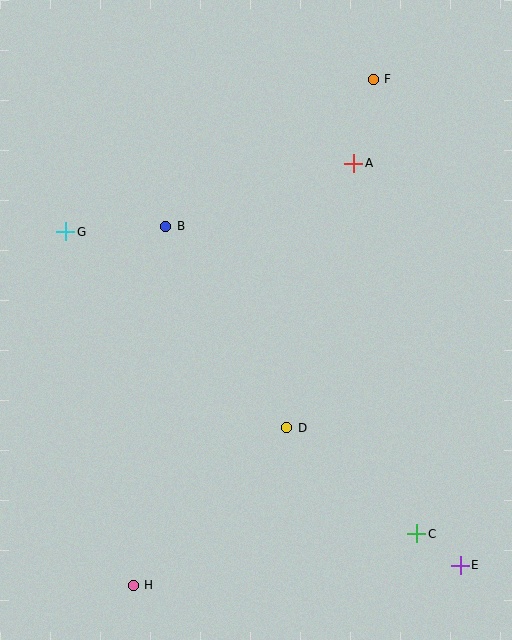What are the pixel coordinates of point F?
Point F is at (373, 79).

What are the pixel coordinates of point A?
Point A is at (354, 163).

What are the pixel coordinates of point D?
Point D is at (287, 428).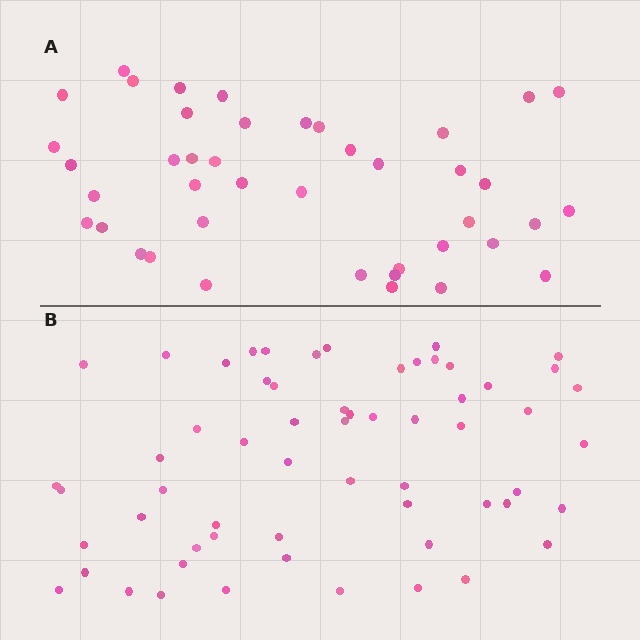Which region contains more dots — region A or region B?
Region B (the bottom region) has more dots.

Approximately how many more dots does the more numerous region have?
Region B has approximately 20 more dots than region A.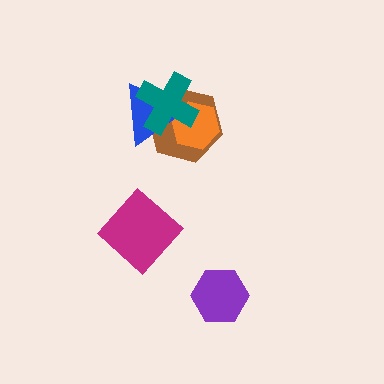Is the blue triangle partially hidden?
Yes, it is partially covered by another shape.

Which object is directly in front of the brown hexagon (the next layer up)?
The orange hexagon is directly in front of the brown hexagon.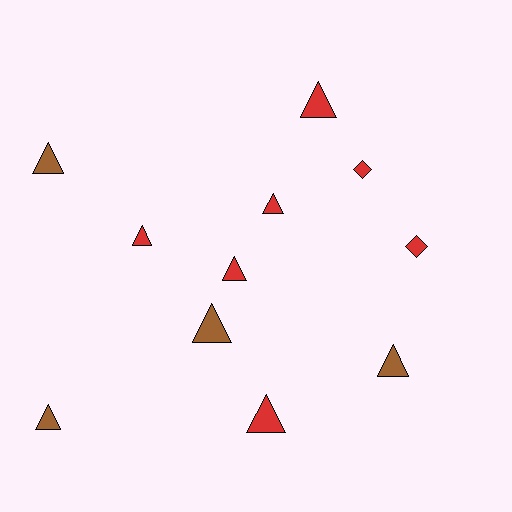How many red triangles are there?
There are 5 red triangles.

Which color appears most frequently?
Red, with 7 objects.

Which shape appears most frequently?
Triangle, with 9 objects.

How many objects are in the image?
There are 11 objects.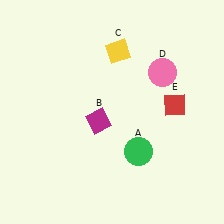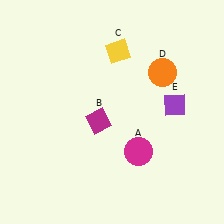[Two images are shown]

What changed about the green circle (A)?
In Image 1, A is green. In Image 2, it changed to magenta.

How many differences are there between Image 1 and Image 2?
There are 3 differences between the two images.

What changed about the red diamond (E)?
In Image 1, E is red. In Image 2, it changed to purple.